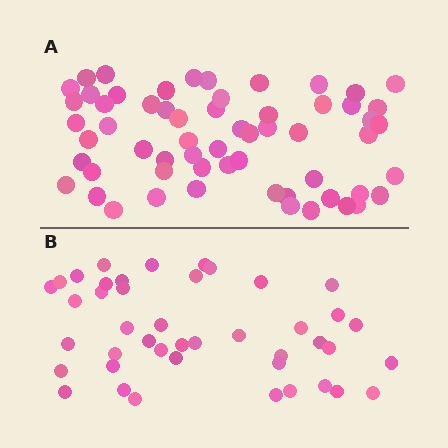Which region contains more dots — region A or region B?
Region A (the top region) has more dots.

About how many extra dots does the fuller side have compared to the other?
Region A has approximately 15 more dots than region B.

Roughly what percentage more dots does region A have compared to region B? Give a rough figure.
About 40% more.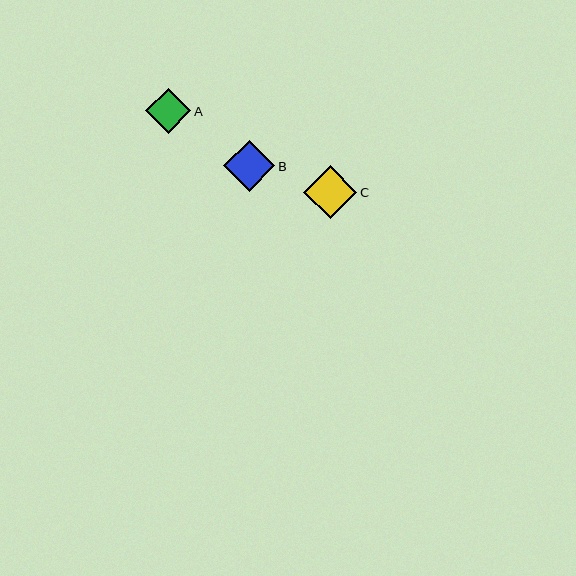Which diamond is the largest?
Diamond C is the largest with a size of approximately 53 pixels.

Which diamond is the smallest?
Diamond A is the smallest with a size of approximately 45 pixels.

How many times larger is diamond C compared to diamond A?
Diamond C is approximately 1.2 times the size of diamond A.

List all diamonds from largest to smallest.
From largest to smallest: C, B, A.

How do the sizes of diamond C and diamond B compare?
Diamond C and diamond B are approximately the same size.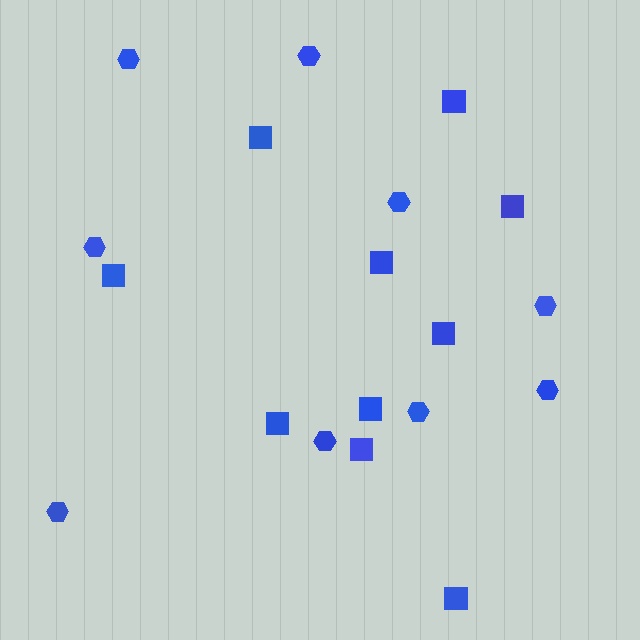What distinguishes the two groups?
There are 2 groups: one group of hexagons (9) and one group of squares (10).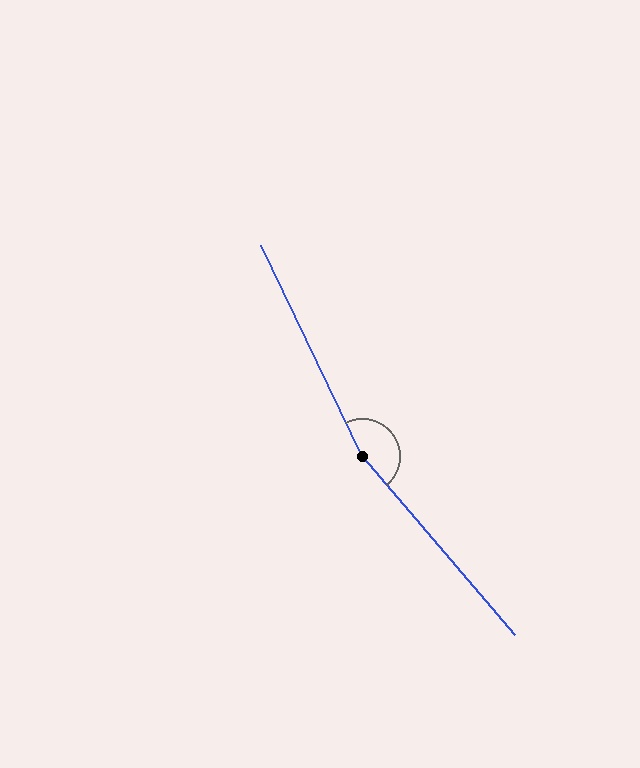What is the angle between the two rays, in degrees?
Approximately 165 degrees.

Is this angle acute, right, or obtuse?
It is obtuse.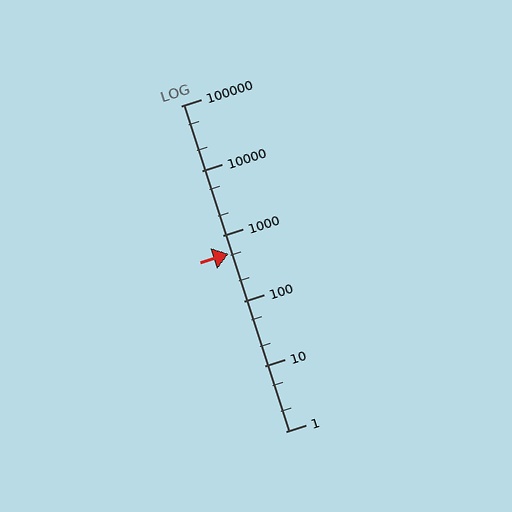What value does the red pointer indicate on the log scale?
The pointer indicates approximately 540.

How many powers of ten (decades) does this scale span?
The scale spans 5 decades, from 1 to 100000.